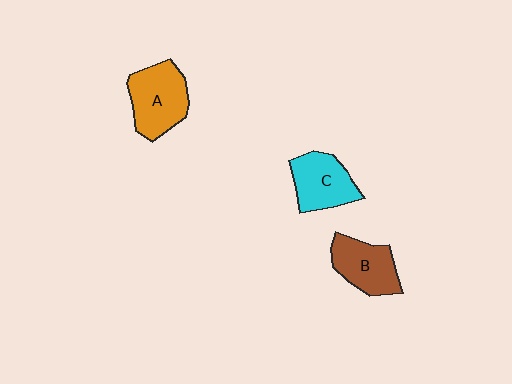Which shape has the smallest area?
Shape B (brown).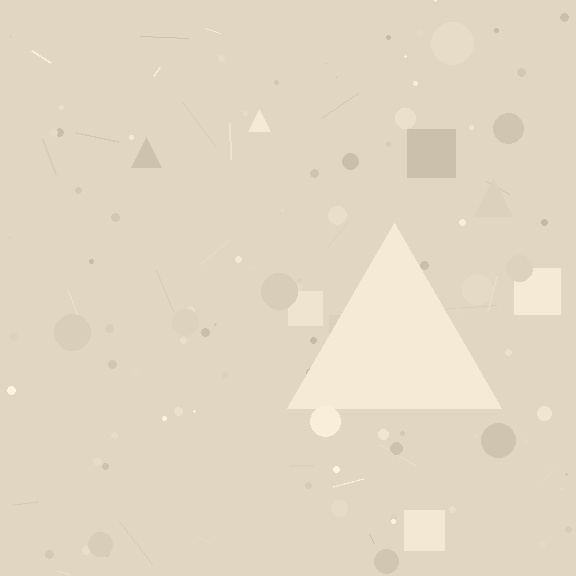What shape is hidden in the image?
A triangle is hidden in the image.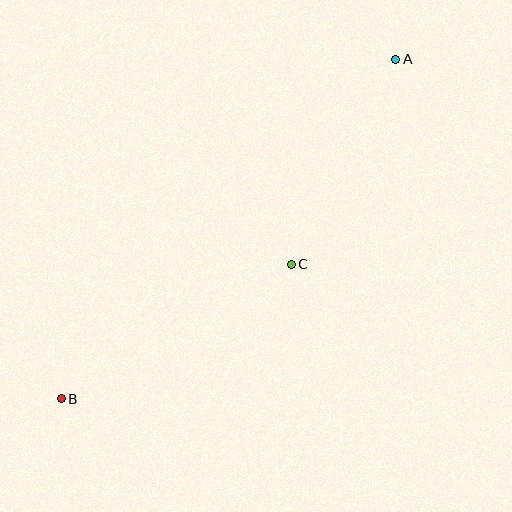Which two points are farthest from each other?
Points A and B are farthest from each other.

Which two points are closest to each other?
Points A and C are closest to each other.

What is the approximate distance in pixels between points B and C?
The distance between B and C is approximately 267 pixels.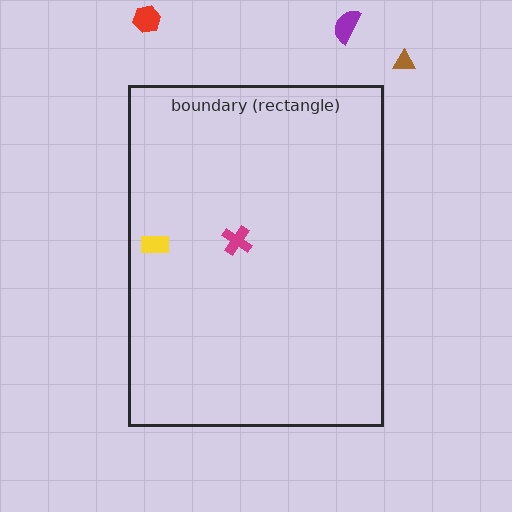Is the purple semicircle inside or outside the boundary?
Outside.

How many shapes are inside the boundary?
2 inside, 3 outside.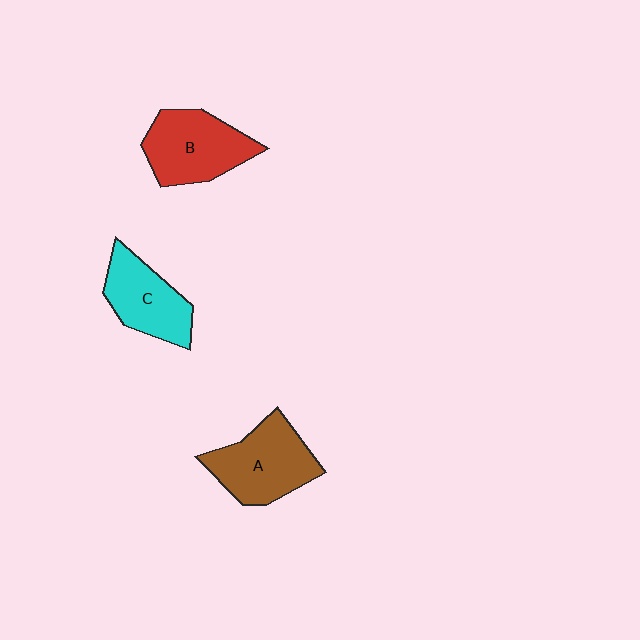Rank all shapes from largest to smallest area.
From largest to smallest: A (brown), B (red), C (cyan).